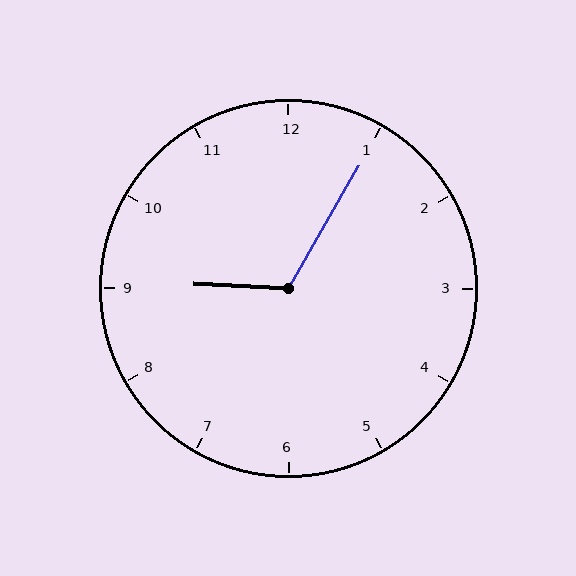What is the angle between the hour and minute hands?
Approximately 118 degrees.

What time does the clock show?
9:05.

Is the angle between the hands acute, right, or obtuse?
It is obtuse.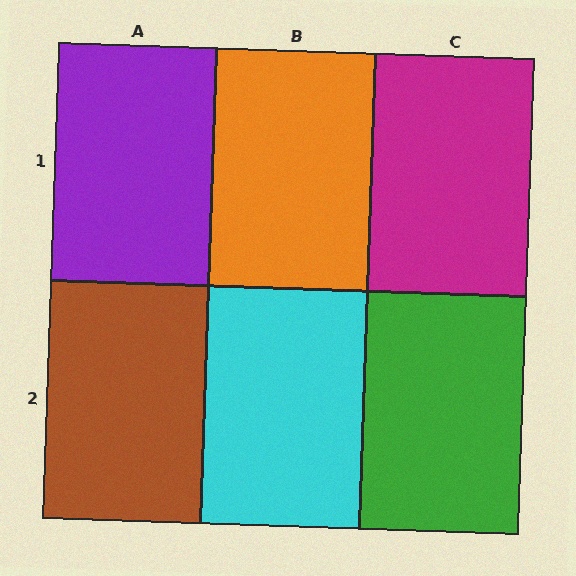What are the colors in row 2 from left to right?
Brown, cyan, green.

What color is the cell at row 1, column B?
Orange.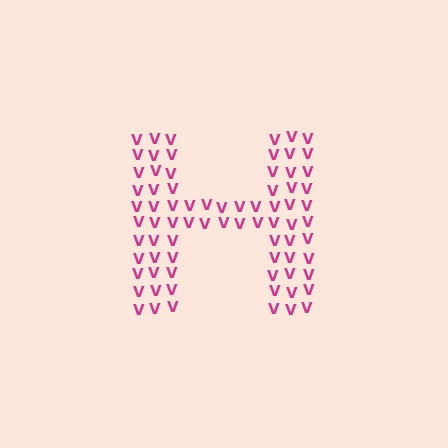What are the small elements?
The small elements are letter V's.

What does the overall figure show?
The overall figure shows the letter H.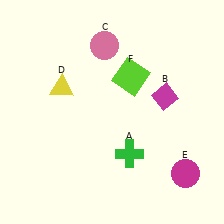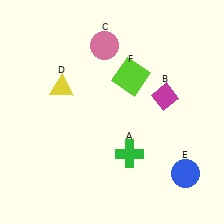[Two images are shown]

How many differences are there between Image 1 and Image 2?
There is 1 difference between the two images.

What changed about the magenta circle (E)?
In Image 1, E is magenta. In Image 2, it changed to blue.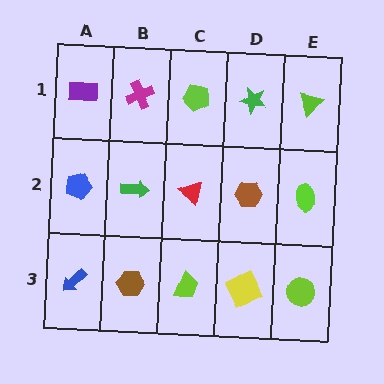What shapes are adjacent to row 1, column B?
A green arrow (row 2, column B), a purple rectangle (row 1, column A), a lime pentagon (row 1, column C).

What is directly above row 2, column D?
A green star.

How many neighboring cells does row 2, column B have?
4.